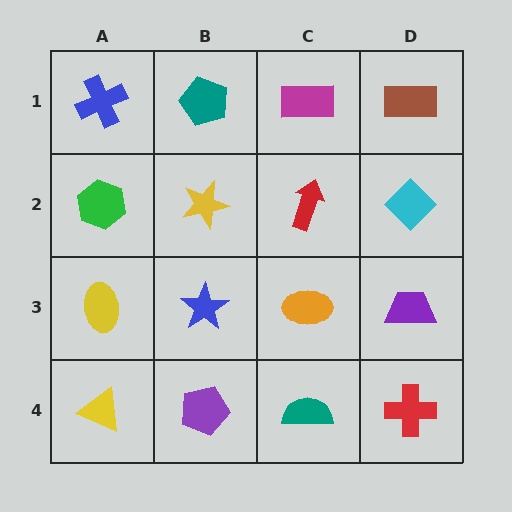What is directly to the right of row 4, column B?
A teal semicircle.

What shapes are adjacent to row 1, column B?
A yellow star (row 2, column B), a blue cross (row 1, column A), a magenta rectangle (row 1, column C).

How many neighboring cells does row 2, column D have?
3.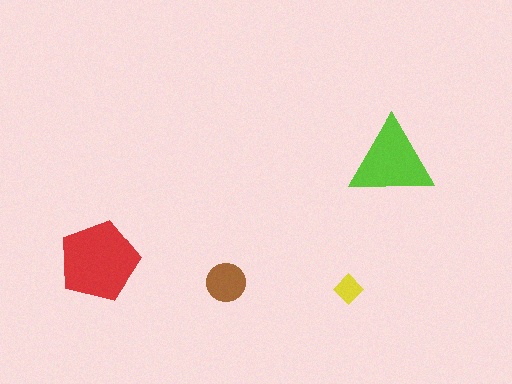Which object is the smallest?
The yellow diamond.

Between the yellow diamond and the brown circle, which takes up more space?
The brown circle.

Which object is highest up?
The lime triangle is topmost.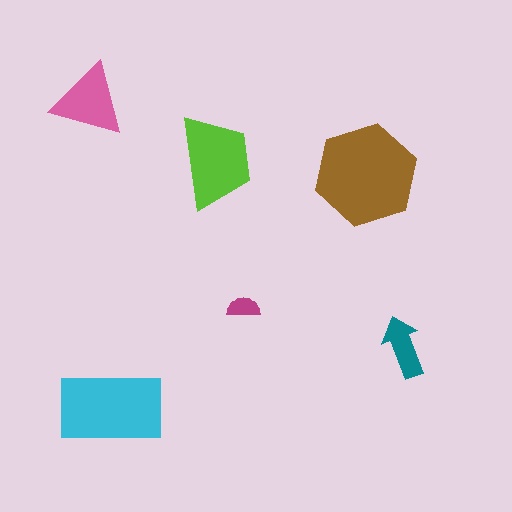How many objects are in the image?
There are 6 objects in the image.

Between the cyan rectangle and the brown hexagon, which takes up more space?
The brown hexagon.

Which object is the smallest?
The magenta semicircle.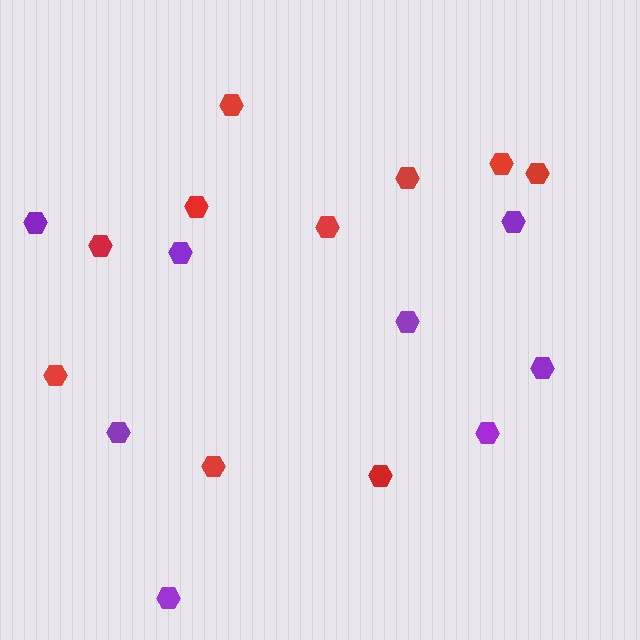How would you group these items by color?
There are 2 groups: one group of red hexagons (10) and one group of purple hexagons (8).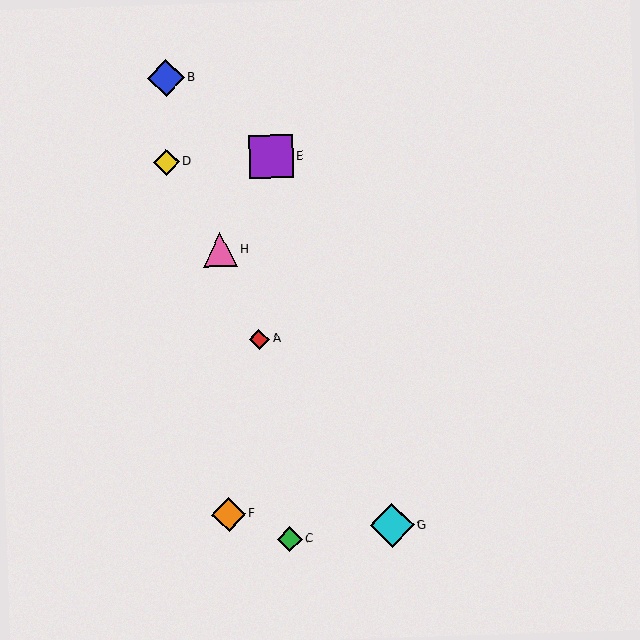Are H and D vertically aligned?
No, H is at x≈220 and D is at x≈166.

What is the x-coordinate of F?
Object F is at x≈229.